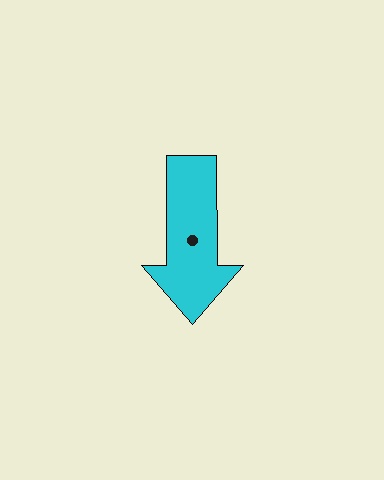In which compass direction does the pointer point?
South.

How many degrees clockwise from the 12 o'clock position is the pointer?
Approximately 180 degrees.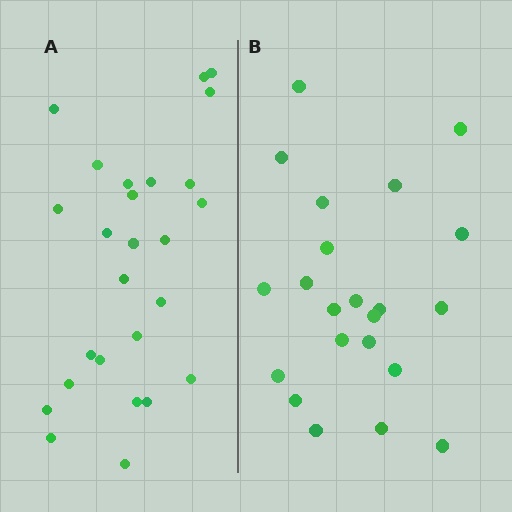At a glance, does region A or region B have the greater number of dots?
Region A (the left region) has more dots.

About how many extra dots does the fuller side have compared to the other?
Region A has about 4 more dots than region B.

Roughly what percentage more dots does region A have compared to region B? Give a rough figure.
About 20% more.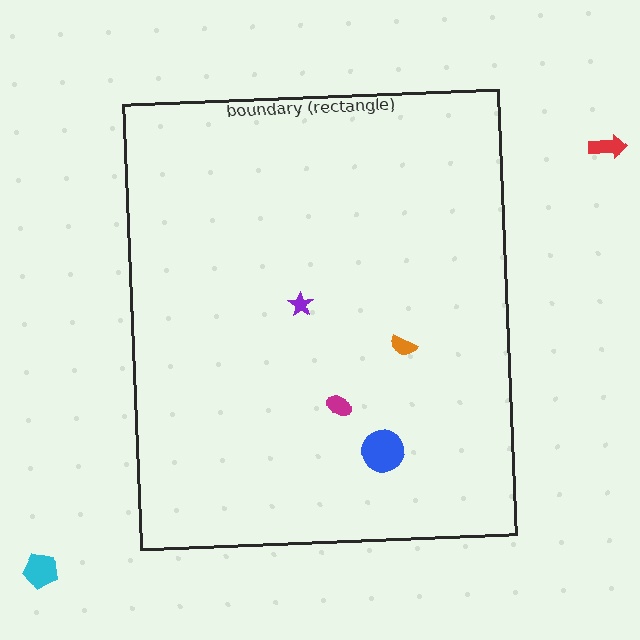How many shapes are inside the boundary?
4 inside, 2 outside.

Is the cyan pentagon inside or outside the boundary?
Outside.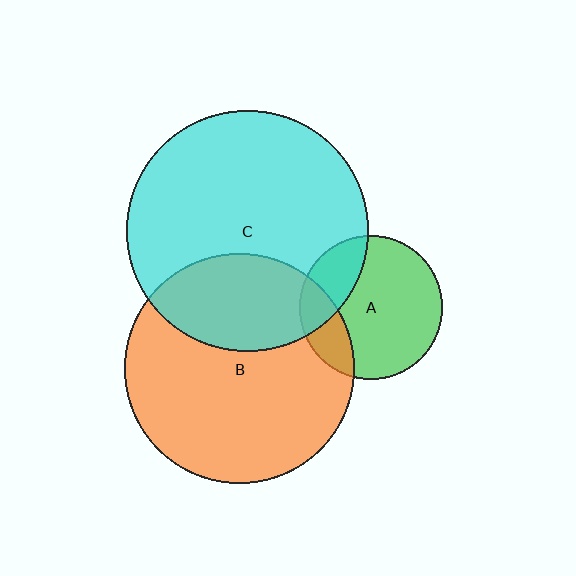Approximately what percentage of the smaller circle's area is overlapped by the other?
Approximately 20%.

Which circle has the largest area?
Circle C (cyan).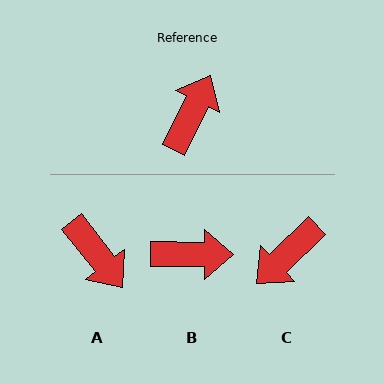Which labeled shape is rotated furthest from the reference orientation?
C, about 160 degrees away.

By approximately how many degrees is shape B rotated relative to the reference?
Approximately 63 degrees clockwise.